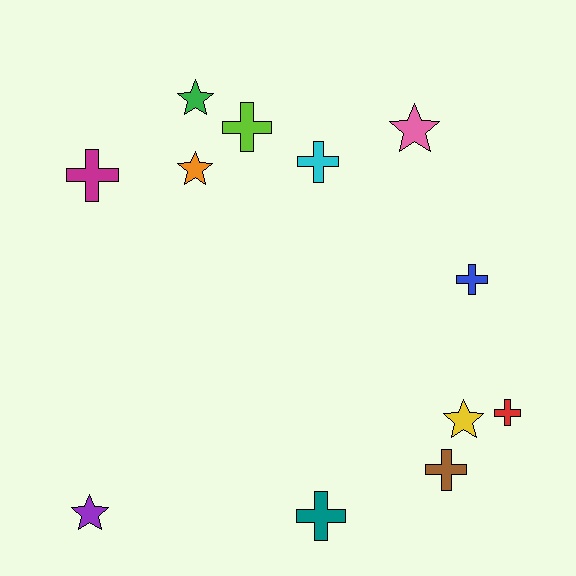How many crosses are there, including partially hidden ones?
There are 7 crosses.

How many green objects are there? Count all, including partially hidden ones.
There is 1 green object.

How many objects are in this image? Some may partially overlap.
There are 12 objects.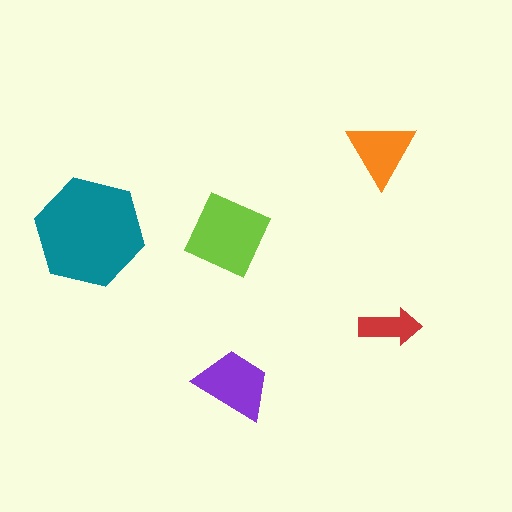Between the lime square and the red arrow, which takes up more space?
The lime square.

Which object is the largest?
The teal hexagon.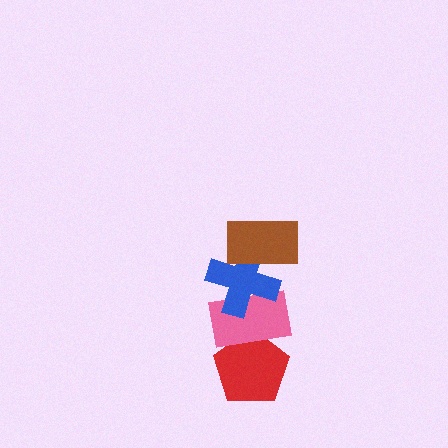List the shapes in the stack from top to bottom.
From top to bottom: the brown rectangle, the blue cross, the pink rectangle, the red pentagon.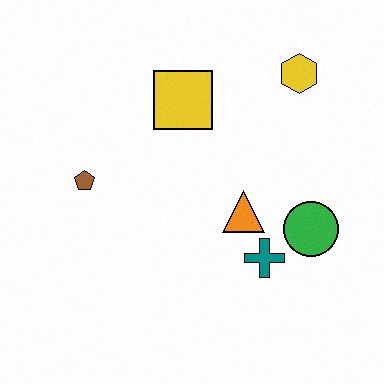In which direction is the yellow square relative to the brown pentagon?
The yellow square is to the right of the brown pentagon.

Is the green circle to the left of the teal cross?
No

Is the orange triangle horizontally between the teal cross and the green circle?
No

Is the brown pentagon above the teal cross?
Yes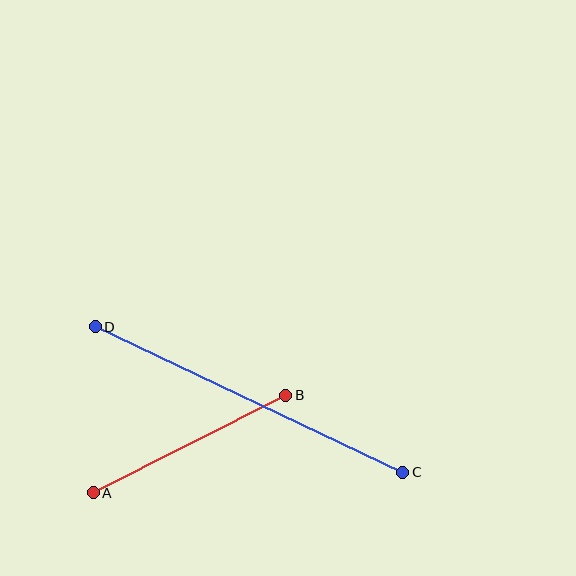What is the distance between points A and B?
The distance is approximately 216 pixels.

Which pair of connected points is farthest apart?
Points C and D are farthest apart.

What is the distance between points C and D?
The distance is approximately 340 pixels.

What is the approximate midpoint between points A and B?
The midpoint is at approximately (190, 444) pixels.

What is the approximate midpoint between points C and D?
The midpoint is at approximately (249, 400) pixels.